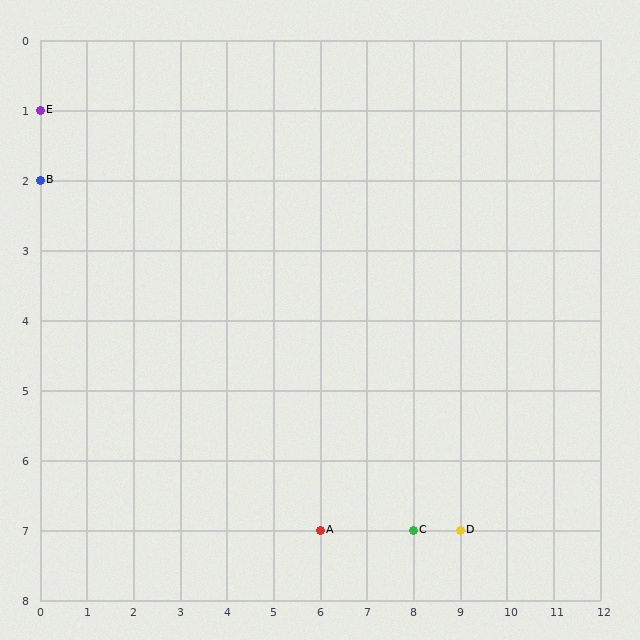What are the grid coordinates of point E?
Point E is at grid coordinates (0, 1).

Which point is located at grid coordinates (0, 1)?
Point E is at (0, 1).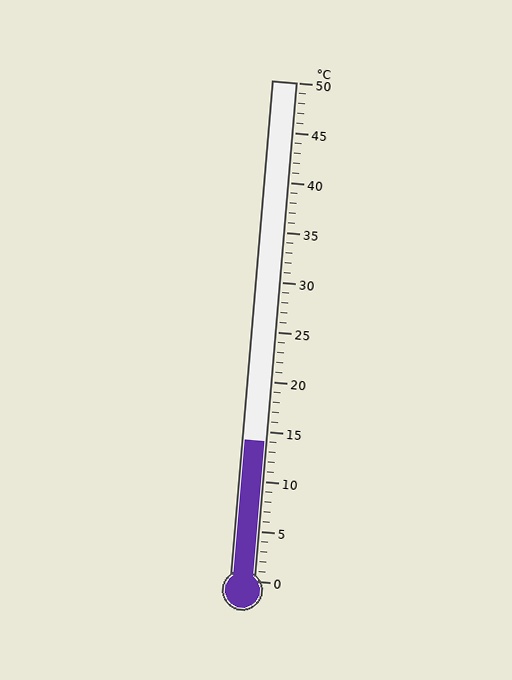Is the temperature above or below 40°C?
The temperature is below 40°C.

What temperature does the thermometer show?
The thermometer shows approximately 14°C.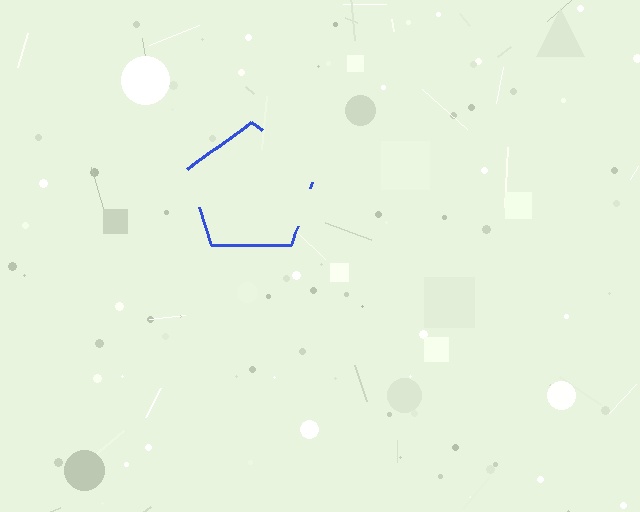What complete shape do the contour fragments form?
The contour fragments form a pentagon.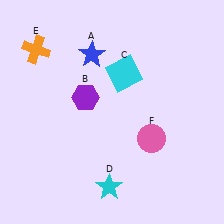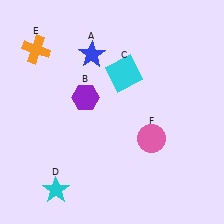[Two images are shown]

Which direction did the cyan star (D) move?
The cyan star (D) moved left.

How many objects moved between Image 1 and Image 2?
1 object moved between the two images.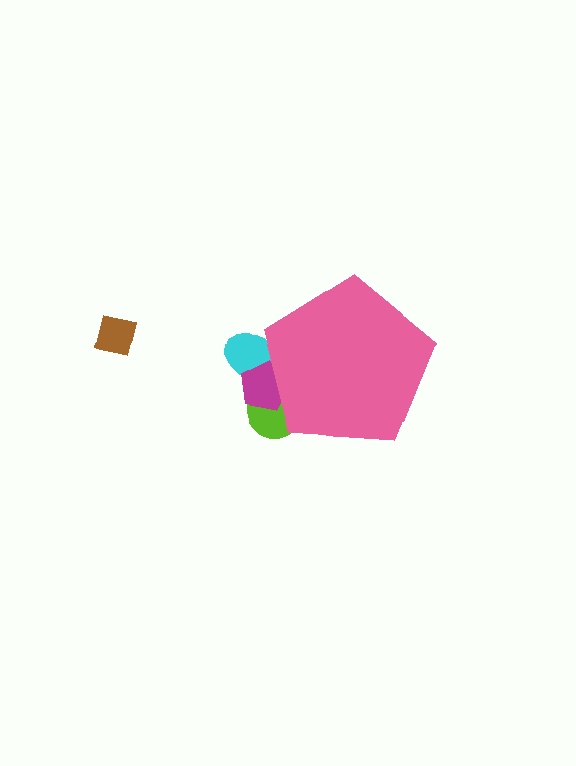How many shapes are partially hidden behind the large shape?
3 shapes are partially hidden.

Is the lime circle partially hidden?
Yes, the lime circle is partially hidden behind the pink pentagon.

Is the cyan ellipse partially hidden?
Yes, the cyan ellipse is partially hidden behind the pink pentagon.